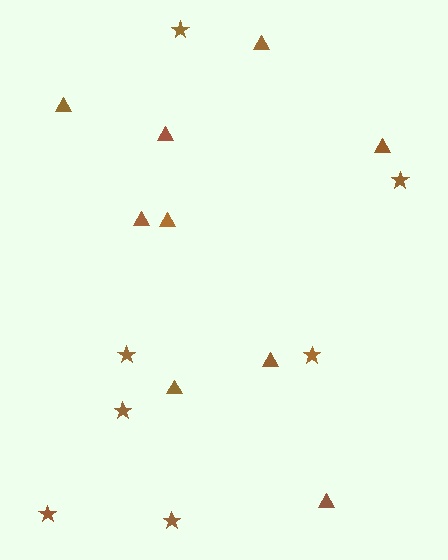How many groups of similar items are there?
There are 2 groups: one group of stars (7) and one group of triangles (9).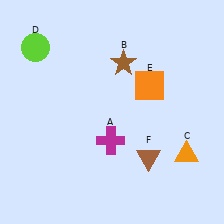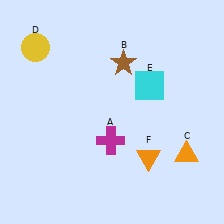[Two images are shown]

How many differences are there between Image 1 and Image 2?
There are 3 differences between the two images.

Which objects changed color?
D changed from lime to yellow. E changed from orange to cyan. F changed from brown to orange.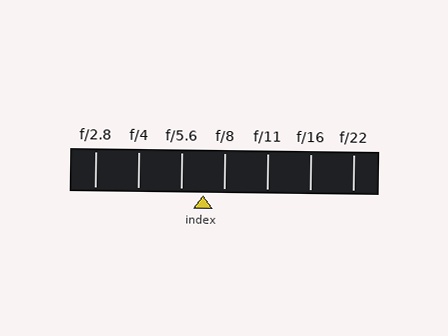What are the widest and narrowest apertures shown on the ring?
The widest aperture shown is f/2.8 and the narrowest is f/22.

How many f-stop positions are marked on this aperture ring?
There are 7 f-stop positions marked.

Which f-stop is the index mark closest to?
The index mark is closest to f/8.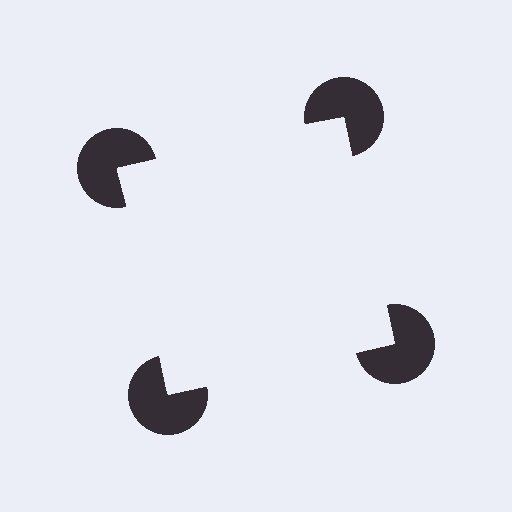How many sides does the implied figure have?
4 sides.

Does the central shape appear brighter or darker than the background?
It typically appears slightly brighter than the background, even though no actual brightness change is drawn.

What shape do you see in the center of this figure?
An illusory square — its edges are inferred from the aligned wedge cuts in the pac-man discs, not physically drawn.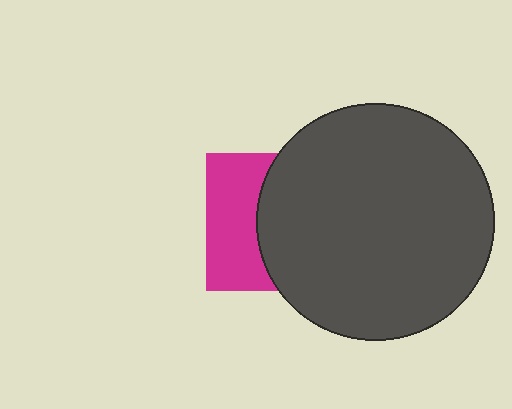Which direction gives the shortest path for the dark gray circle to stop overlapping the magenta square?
Moving right gives the shortest separation.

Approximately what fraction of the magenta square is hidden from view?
Roughly 58% of the magenta square is hidden behind the dark gray circle.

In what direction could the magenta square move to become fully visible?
The magenta square could move left. That would shift it out from behind the dark gray circle entirely.